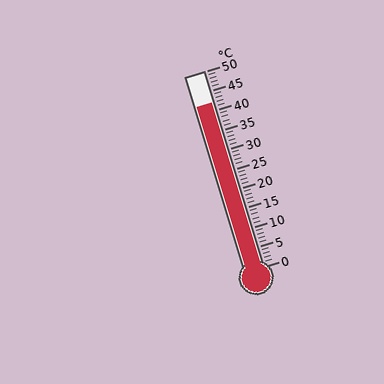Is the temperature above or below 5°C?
The temperature is above 5°C.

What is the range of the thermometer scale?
The thermometer scale ranges from 0°C to 50°C.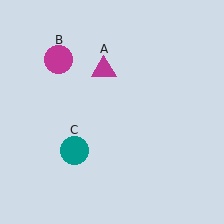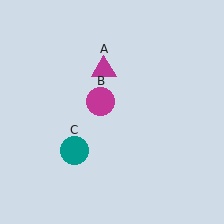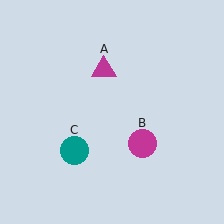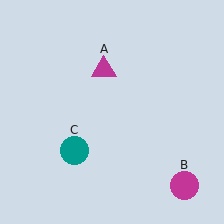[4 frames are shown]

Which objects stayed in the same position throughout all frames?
Magenta triangle (object A) and teal circle (object C) remained stationary.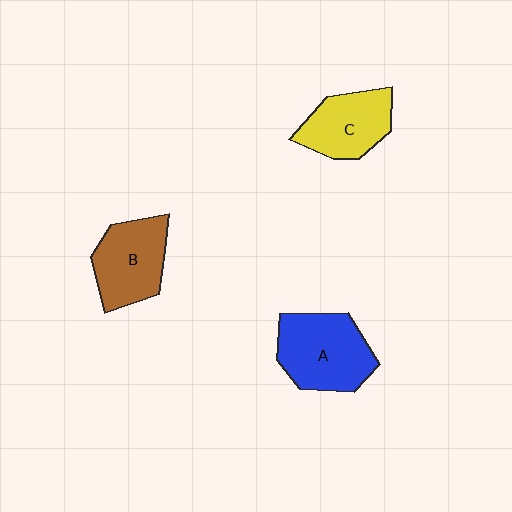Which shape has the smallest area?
Shape C (yellow).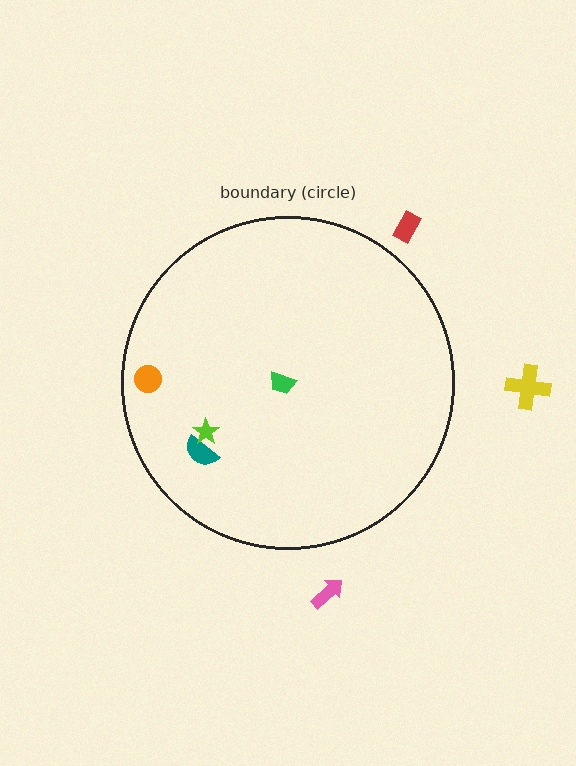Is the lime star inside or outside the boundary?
Inside.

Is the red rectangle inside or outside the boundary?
Outside.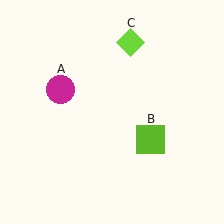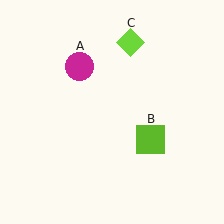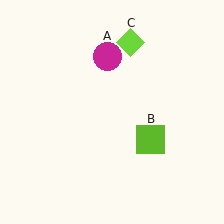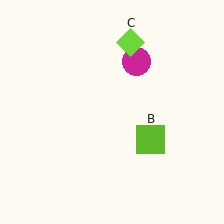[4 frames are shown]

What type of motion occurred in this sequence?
The magenta circle (object A) rotated clockwise around the center of the scene.